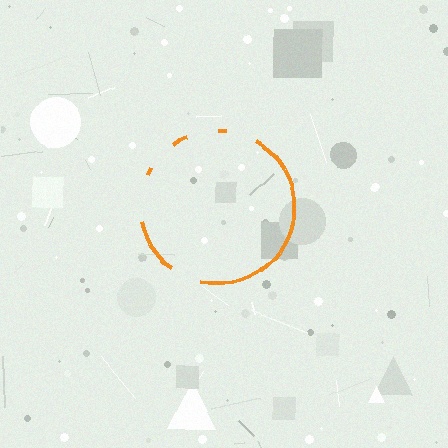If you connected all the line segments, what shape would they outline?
They would outline a circle.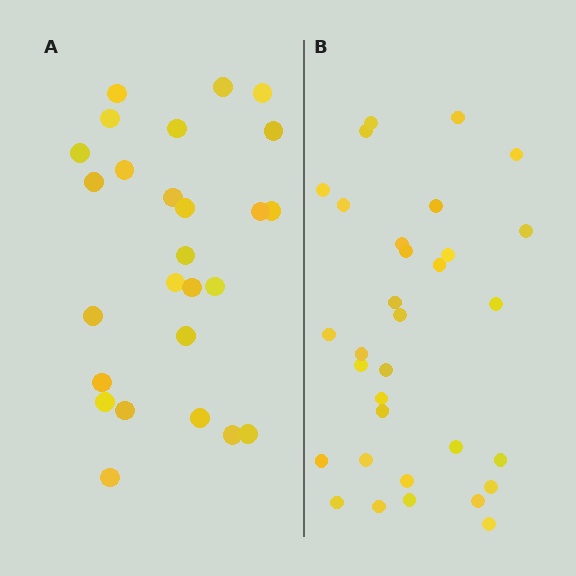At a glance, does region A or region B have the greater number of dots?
Region B (the right region) has more dots.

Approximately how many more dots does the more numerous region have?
Region B has about 6 more dots than region A.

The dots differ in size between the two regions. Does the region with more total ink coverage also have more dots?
No. Region A has more total ink coverage because its dots are larger, but region B actually contains more individual dots. Total area can be misleading — the number of items is what matters here.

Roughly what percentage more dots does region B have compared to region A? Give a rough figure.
About 25% more.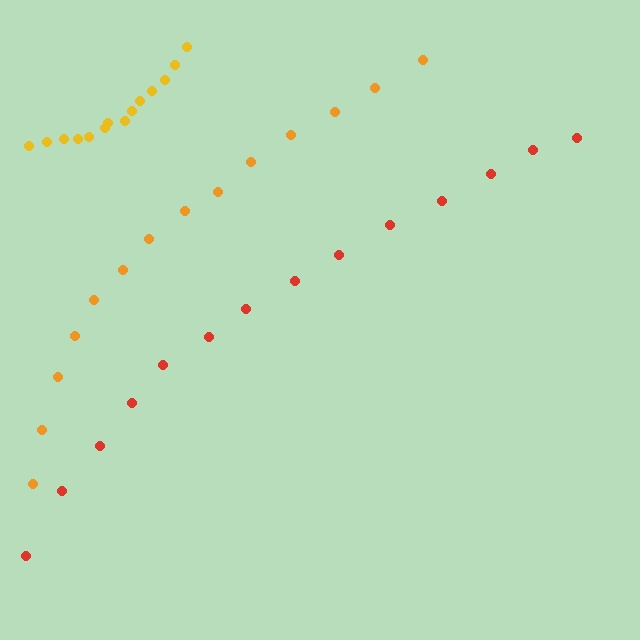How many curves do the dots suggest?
There are 3 distinct paths.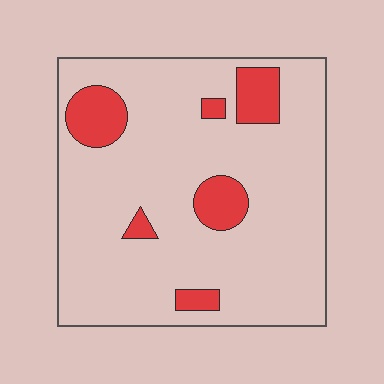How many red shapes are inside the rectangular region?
6.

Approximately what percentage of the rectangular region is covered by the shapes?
Approximately 15%.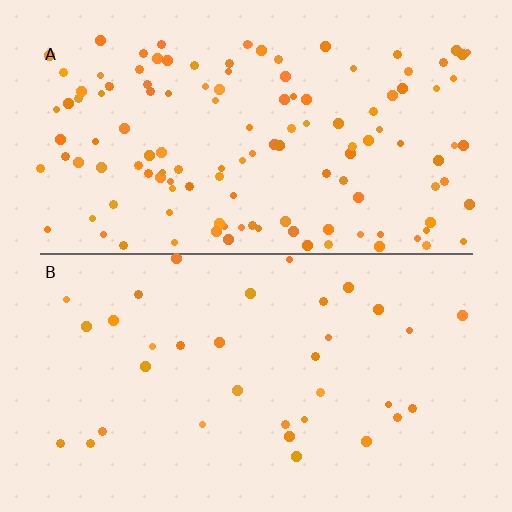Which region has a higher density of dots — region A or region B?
A (the top).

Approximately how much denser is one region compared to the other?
Approximately 3.7× — region A over region B.